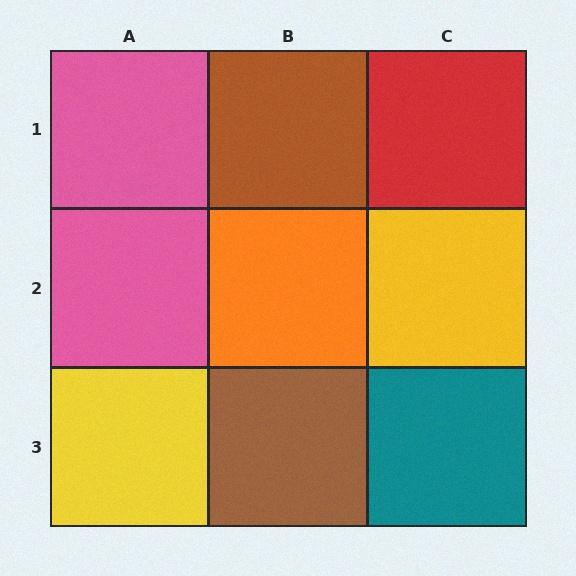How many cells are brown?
2 cells are brown.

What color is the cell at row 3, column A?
Yellow.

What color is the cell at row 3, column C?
Teal.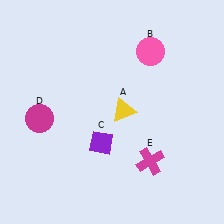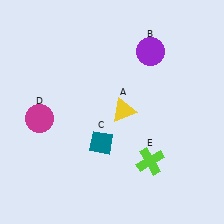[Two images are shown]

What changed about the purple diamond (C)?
In Image 1, C is purple. In Image 2, it changed to teal.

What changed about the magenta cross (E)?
In Image 1, E is magenta. In Image 2, it changed to lime.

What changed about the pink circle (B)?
In Image 1, B is pink. In Image 2, it changed to purple.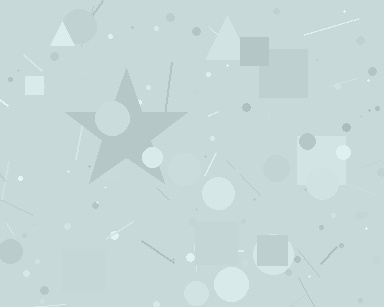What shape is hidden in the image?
A star is hidden in the image.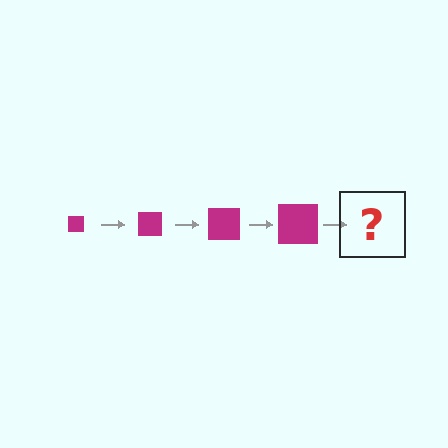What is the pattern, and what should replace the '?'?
The pattern is that the square gets progressively larger each step. The '?' should be a magenta square, larger than the previous one.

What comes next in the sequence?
The next element should be a magenta square, larger than the previous one.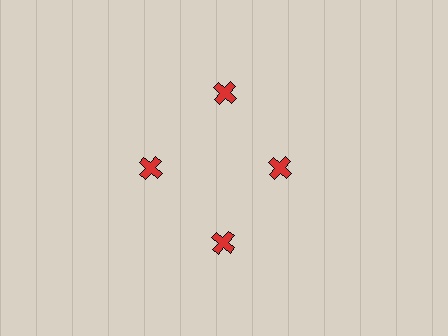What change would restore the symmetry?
The symmetry would be restored by moving it outward, back onto the ring so that all 4 crosses sit at equal angles and equal distance from the center.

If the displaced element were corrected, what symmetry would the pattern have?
It would have 4-fold rotational symmetry — the pattern would map onto itself every 90 degrees.